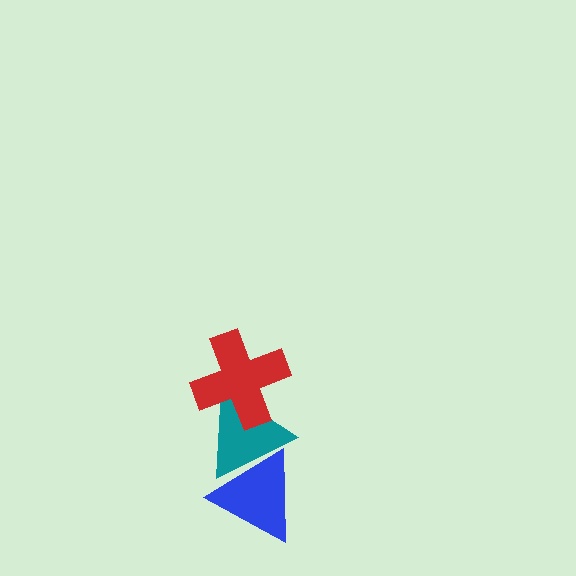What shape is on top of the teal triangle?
The red cross is on top of the teal triangle.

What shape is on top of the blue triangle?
The teal triangle is on top of the blue triangle.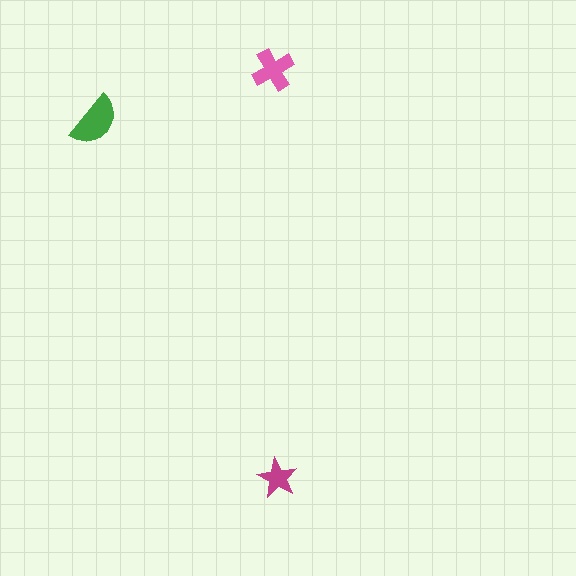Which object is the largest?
The green semicircle.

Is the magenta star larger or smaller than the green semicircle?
Smaller.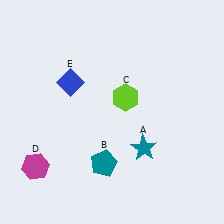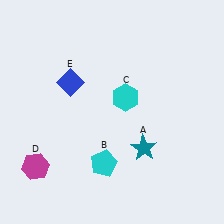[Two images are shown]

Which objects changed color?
B changed from teal to cyan. C changed from lime to cyan.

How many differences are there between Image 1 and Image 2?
There are 2 differences between the two images.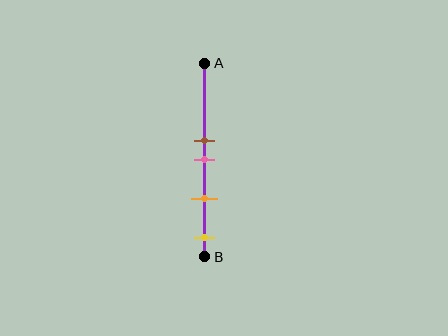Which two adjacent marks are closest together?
The brown and pink marks are the closest adjacent pair.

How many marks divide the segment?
There are 4 marks dividing the segment.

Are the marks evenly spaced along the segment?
No, the marks are not evenly spaced.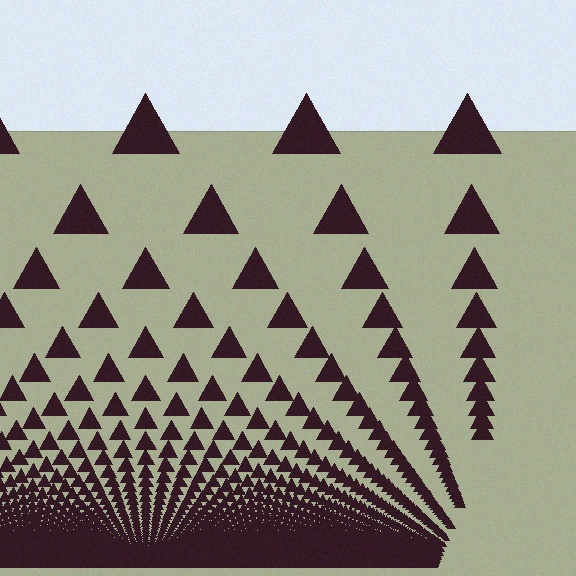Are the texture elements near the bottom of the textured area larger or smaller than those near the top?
Smaller. The gradient is inverted — elements near the bottom are smaller and denser.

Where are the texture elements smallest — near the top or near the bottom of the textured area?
Near the bottom.